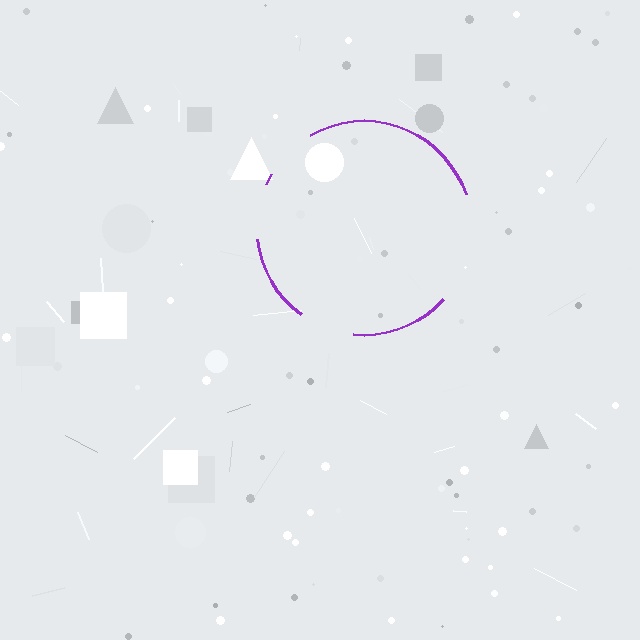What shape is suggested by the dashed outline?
The dashed outline suggests a circle.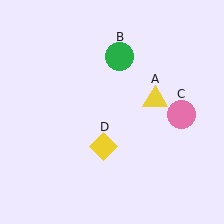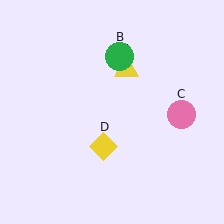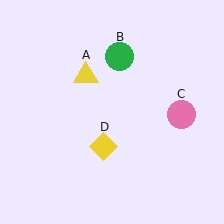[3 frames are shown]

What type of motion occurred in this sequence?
The yellow triangle (object A) rotated counterclockwise around the center of the scene.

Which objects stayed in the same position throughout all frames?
Green circle (object B) and pink circle (object C) and yellow diamond (object D) remained stationary.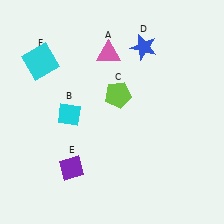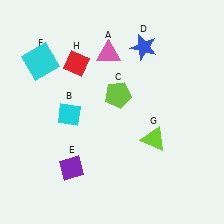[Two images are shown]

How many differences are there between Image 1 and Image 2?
There are 2 differences between the two images.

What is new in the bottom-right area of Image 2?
A lime triangle (G) was added in the bottom-right area of Image 2.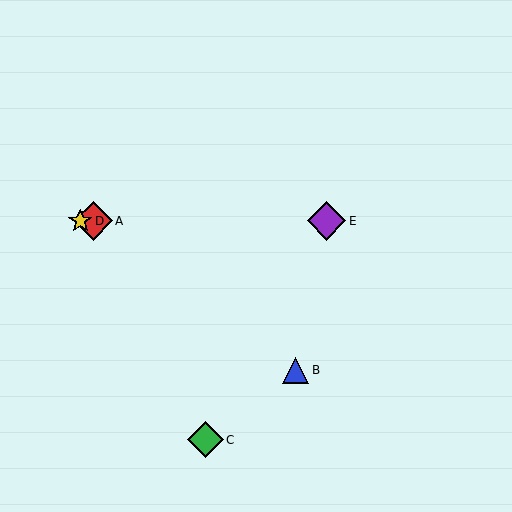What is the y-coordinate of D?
Object D is at y≈221.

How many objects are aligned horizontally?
3 objects (A, D, E) are aligned horizontally.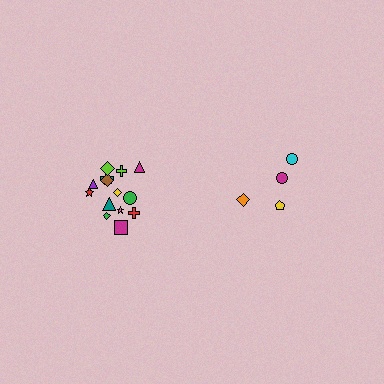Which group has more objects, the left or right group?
The left group.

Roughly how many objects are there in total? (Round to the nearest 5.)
Roughly 20 objects in total.